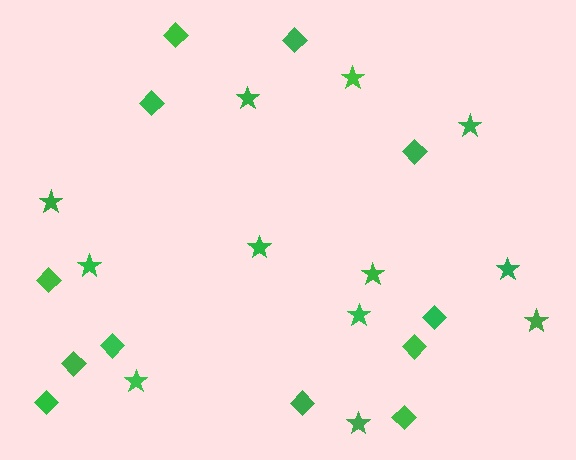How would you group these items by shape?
There are 2 groups: one group of diamonds (12) and one group of stars (12).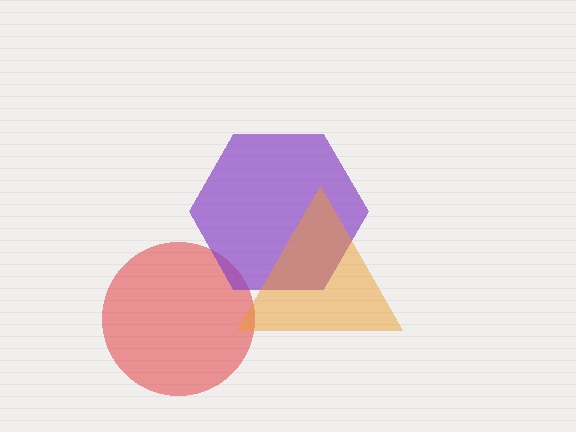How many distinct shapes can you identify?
There are 3 distinct shapes: a red circle, a purple hexagon, an orange triangle.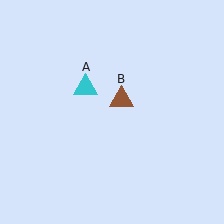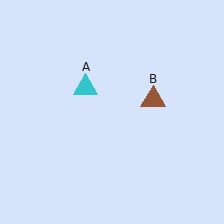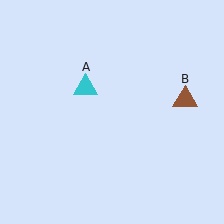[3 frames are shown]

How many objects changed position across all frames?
1 object changed position: brown triangle (object B).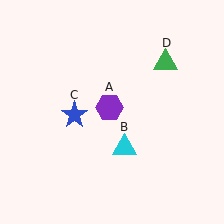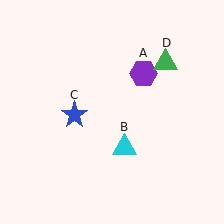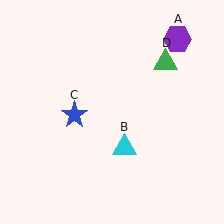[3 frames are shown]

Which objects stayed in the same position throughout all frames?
Cyan triangle (object B) and blue star (object C) and green triangle (object D) remained stationary.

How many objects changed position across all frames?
1 object changed position: purple hexagon (object A).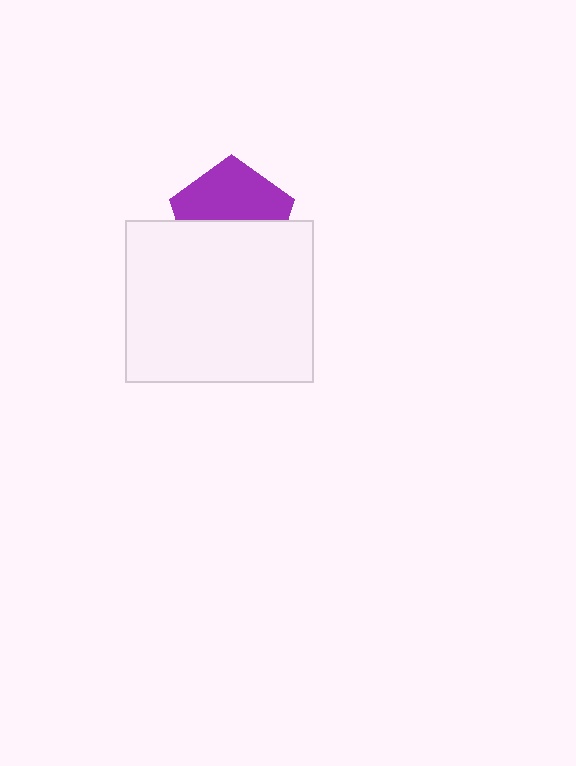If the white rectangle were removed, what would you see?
You would see the complete purple pentagon.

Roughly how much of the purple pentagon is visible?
About half of it is visible (roughly 50%).